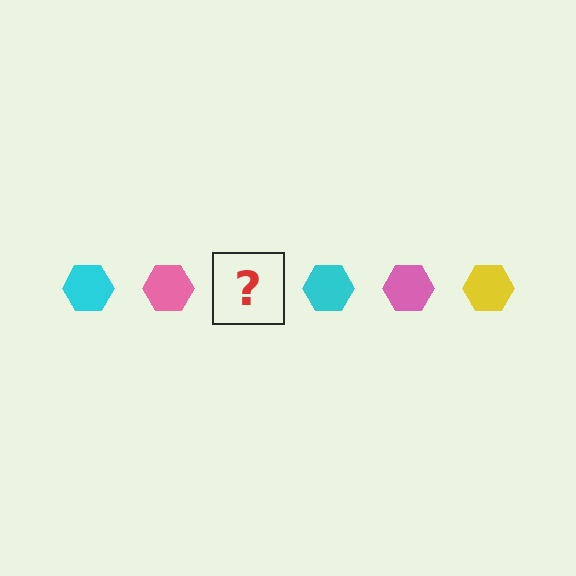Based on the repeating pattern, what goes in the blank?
The blank should be a yellow hexagon.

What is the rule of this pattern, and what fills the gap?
The rule is that the pattern cycles through cyan, pink, yellow hexagons. The gap should be filled with a yellow hexagon.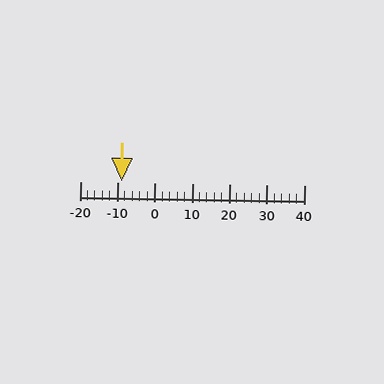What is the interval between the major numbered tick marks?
The major tick marks are spaced 10 units apart.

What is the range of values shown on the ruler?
The ruler shows values from -20 to 40.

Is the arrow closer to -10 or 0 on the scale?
The arrow is closer to -10.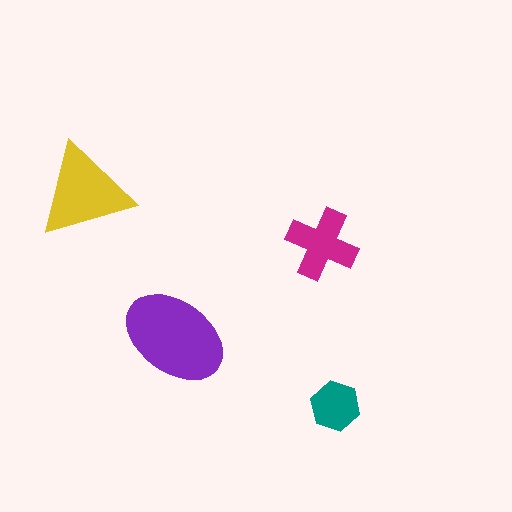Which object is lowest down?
The teal hexagon is bottommost.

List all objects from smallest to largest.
The teal hexagon, the magenta cross, the yellow triangle, the purple ellipse.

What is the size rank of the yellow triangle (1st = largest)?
2nd.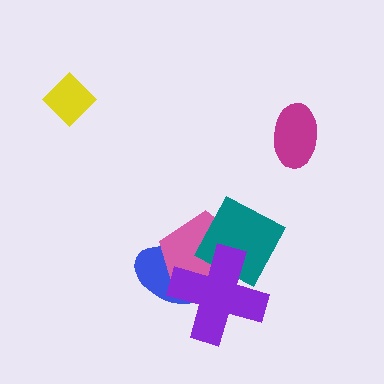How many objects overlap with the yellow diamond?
0 objects overlap with the yellow diamond.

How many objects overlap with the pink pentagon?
3 objects overlap with the pink pentagon.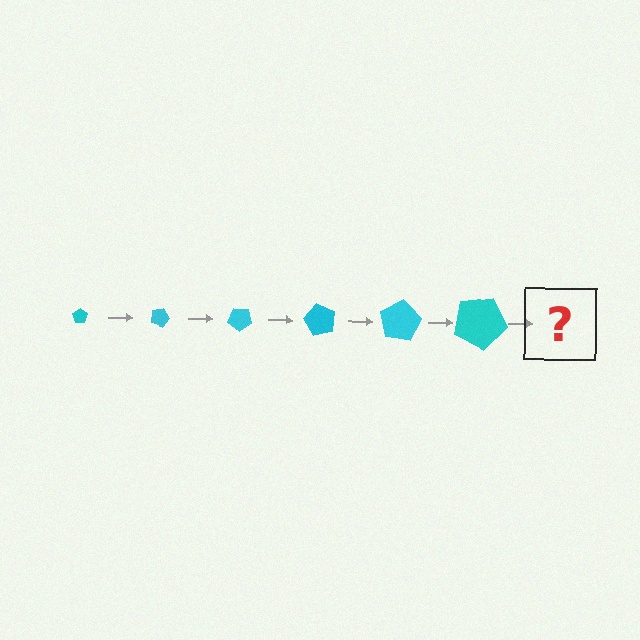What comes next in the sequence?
The next element should be a pentagon, larger than the previous one and rotated 120 degrees from the start.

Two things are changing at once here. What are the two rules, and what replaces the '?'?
The two rules are that the pentagon grows larger each step and it rotates 20 degrees each step. The '?' should be a pentagon, larger than the previous one and rotated 120 degrees from the start.